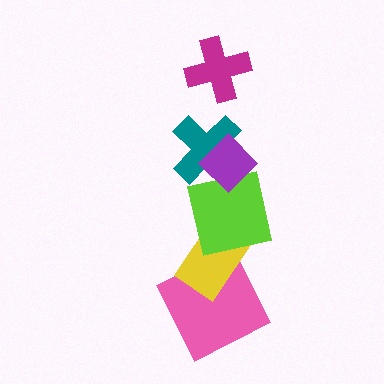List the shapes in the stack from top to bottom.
From top to bottom: the magenta cross, the purple diamond, the teal cross, the lime square, the yellow rectangle, the pink square.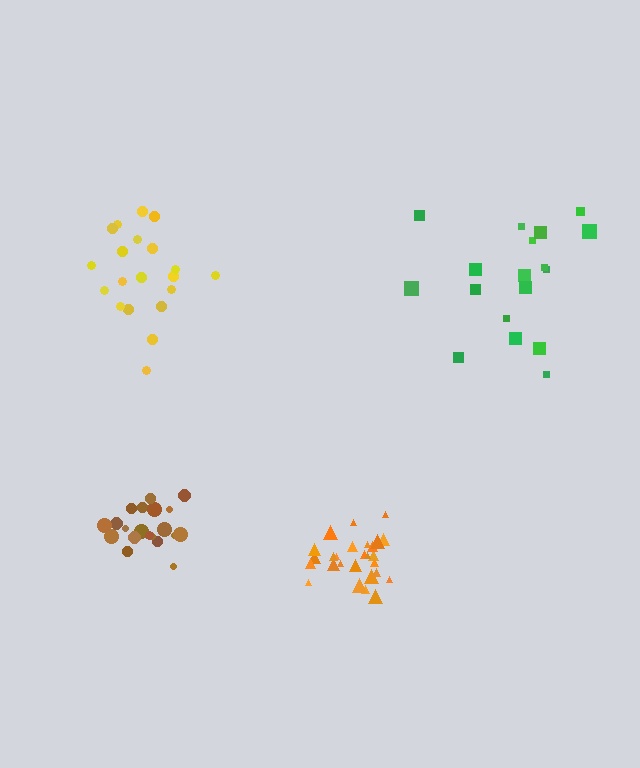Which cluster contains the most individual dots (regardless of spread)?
Orange (27).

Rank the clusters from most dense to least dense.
orange, brown, yellow, green.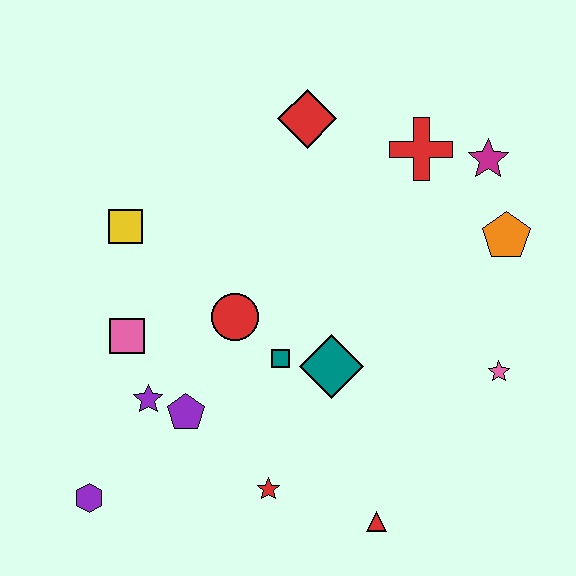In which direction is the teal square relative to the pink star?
The teal square is to the left of the pink star.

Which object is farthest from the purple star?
The magenta star is farthest from the purple star.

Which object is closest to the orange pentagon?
The magenta star is closest to the orange pentagon.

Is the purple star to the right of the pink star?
No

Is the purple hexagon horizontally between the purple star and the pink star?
No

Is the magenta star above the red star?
Yes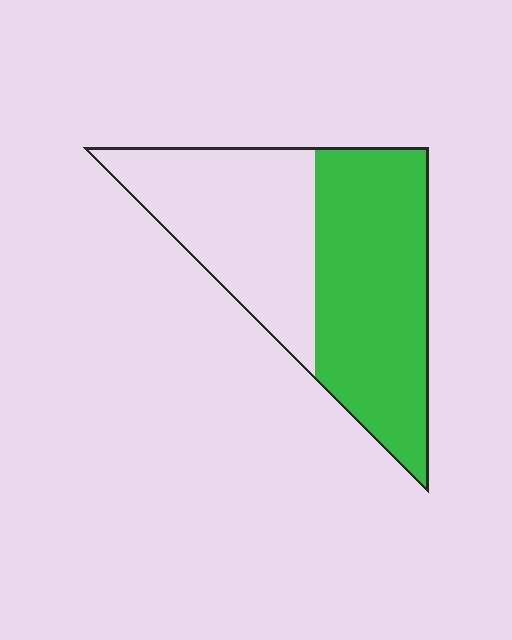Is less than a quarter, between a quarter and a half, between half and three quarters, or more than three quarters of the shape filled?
Between half and three quarters.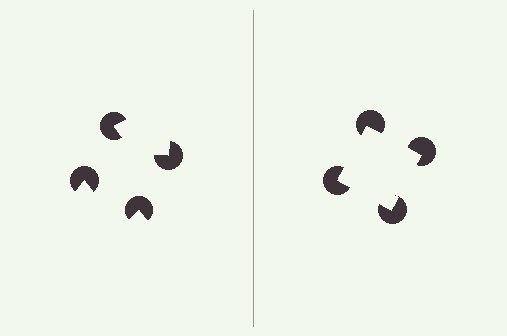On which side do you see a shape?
An illusory square appears on the right side. On the left side the wedge cuts are rotated, so no coherent shape forms.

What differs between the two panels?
The pac-man discs are positioned identically on both sides; only the wedge orientations differ. On the right they align to a square; on the left they are misaligned.